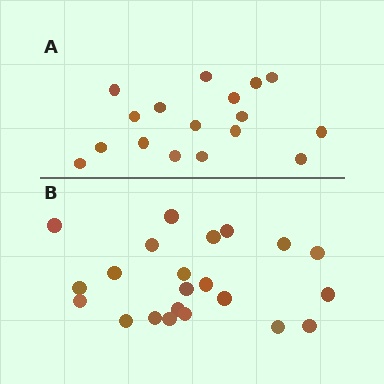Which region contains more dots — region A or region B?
Region B (the bottom region) has more dots.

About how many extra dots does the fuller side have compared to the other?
Region B has about 5 more dots than region A.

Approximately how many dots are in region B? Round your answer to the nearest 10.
About 20 dots. (The exact count is 22, which rounds to 20.)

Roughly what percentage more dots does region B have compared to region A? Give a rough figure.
About 30% more.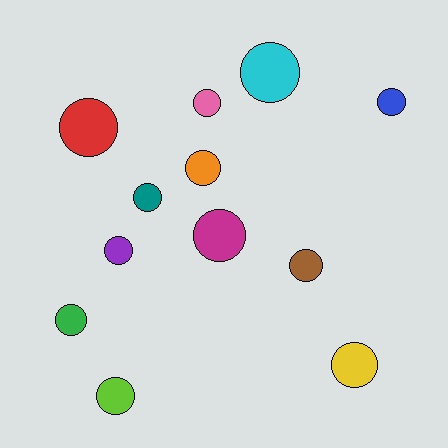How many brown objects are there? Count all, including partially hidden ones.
There is 1 brown object.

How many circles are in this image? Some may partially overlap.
There are 12 circles.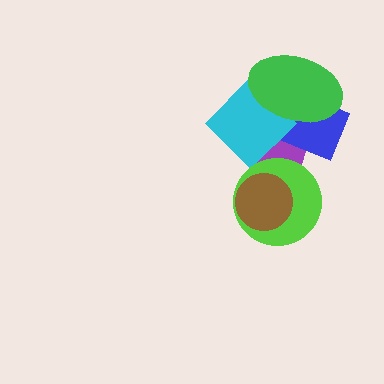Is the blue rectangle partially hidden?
Yes, it is partially covered by another shape.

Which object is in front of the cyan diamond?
The green ellipse is in front of the cyan diamond.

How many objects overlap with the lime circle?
2 objects overlap with the lime circle.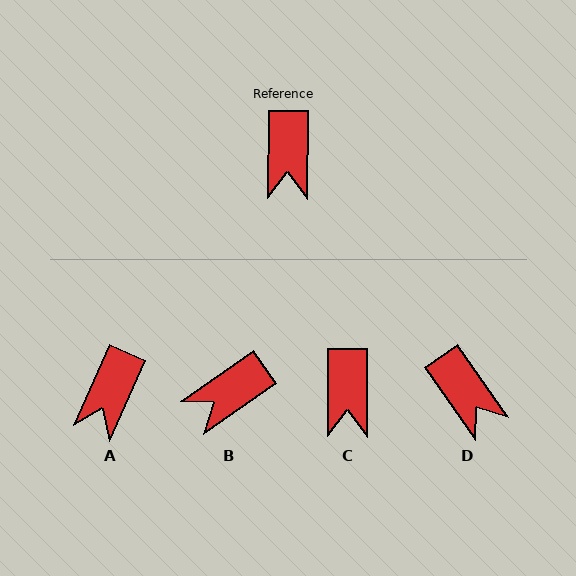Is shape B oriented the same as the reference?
No, it is off by about 54 degrees.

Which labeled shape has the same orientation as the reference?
C.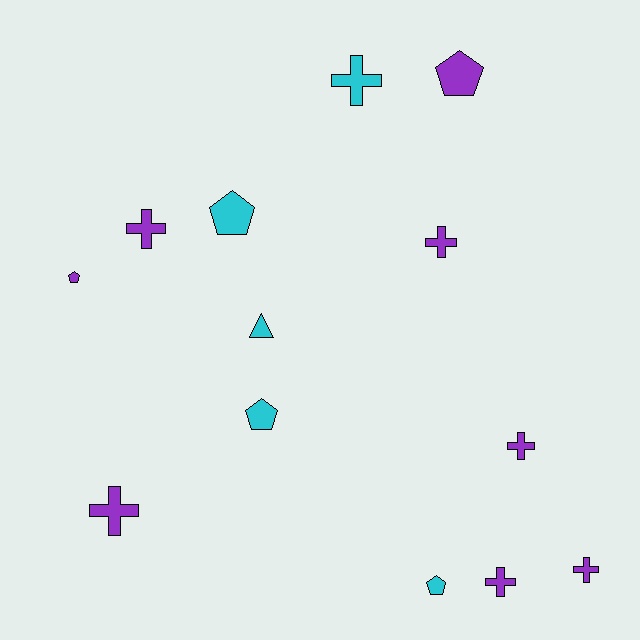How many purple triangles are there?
There are no purple triangles.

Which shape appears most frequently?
Cross, with 7 objects.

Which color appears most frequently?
Purple, with 8 objects.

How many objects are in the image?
There are 13 objects.